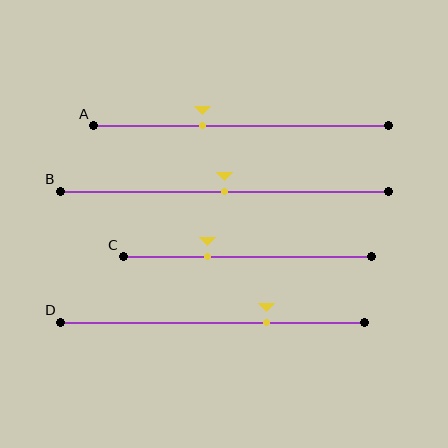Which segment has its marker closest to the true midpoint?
Segment B has its marker closest to the true midpoint.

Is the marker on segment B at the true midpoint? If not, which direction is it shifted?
Yes, the marker on segment B is at the true midpoint.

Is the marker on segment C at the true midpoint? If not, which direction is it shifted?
No, the marker on segment C is shifted to the left by about 16% of the segment length.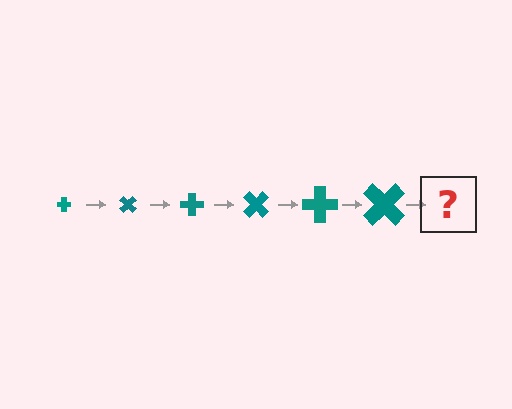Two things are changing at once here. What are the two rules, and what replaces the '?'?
The two rules are that the cross grows larger each step and it rotates 45 degrees each step. The '?' should be a cross, larger than the previous one and rotated 270 degrees from the start.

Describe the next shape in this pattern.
It should be a cross, larger than the previous one and rotated 270 degrees from the start.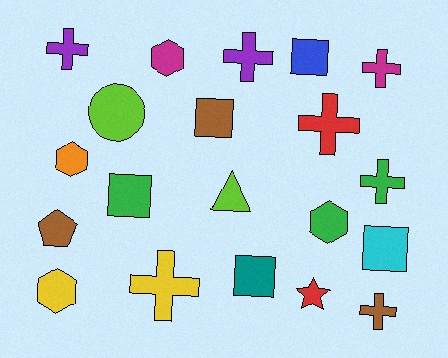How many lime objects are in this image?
There are 2 lime objects.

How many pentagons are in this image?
There is 1 pentagon.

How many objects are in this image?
There are 20 objects.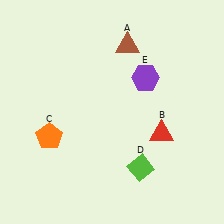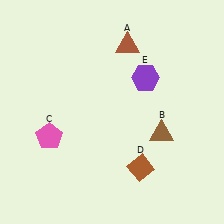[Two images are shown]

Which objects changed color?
B changed from red to brown. C changed from orange to pink. D changed from lime to brown.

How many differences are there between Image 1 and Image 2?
There are 3 differences between the two images.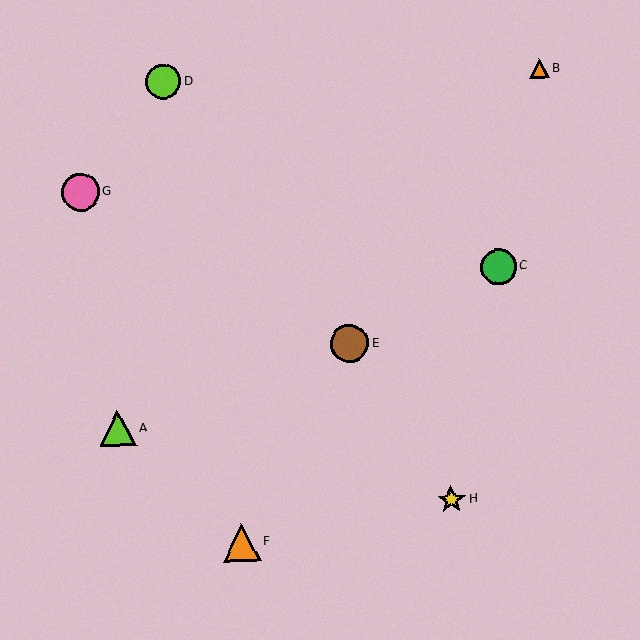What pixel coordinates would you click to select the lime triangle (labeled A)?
Click at (118, 428) to select the lime triangle A.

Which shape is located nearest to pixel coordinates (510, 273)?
The green circle (labeled C) at (499, 267) is nearest to that location.